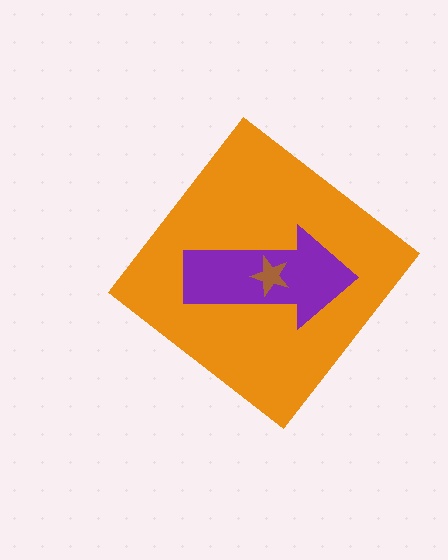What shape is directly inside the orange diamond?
The purple arrow.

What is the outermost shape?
The orange diamond.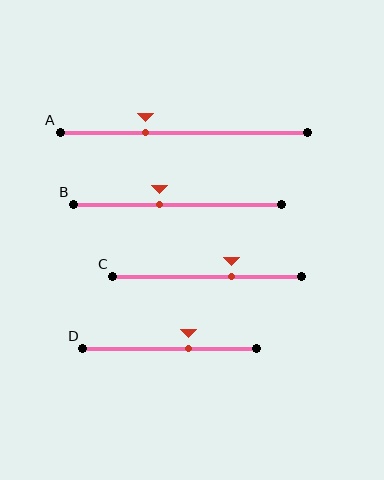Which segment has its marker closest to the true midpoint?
Segment B has its marker closest to the true midpoint.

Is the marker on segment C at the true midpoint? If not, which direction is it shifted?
No, the marker on segment C is shifted to the right by about 13% of the segment length.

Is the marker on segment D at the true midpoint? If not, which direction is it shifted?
No, the marker on segment D is shifted to the right by about 11% of the segment length.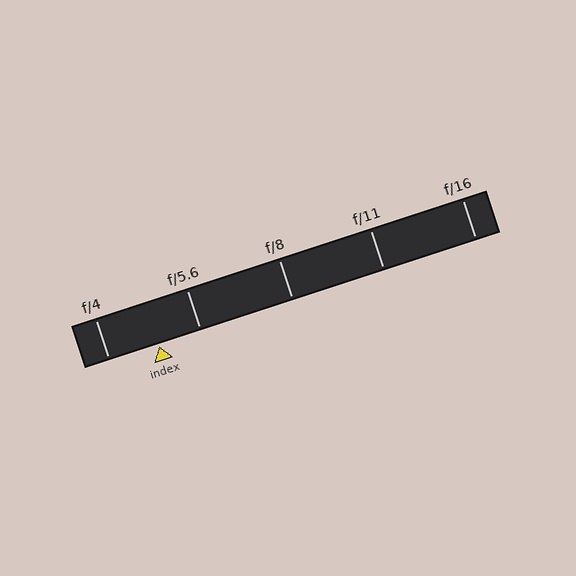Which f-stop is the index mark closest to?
The index mark is closest to f/5.6.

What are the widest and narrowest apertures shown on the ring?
The widest aperture shown is f/4 and the narrowest is f/16.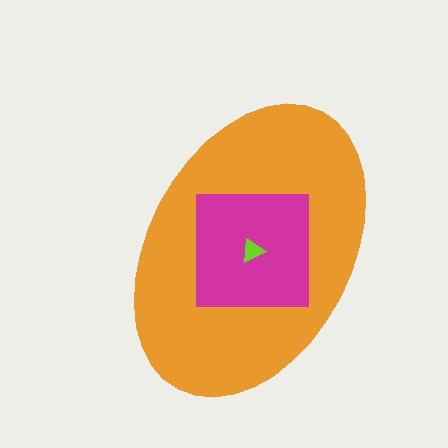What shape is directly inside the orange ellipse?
The magenta square.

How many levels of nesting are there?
3.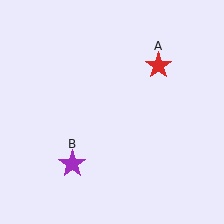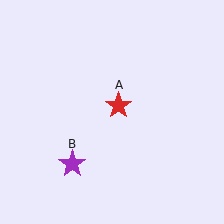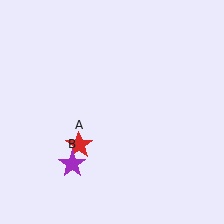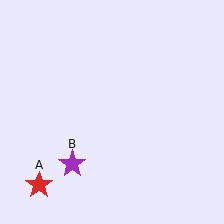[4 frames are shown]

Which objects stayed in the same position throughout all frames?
Purple star (object B) remained stationary.